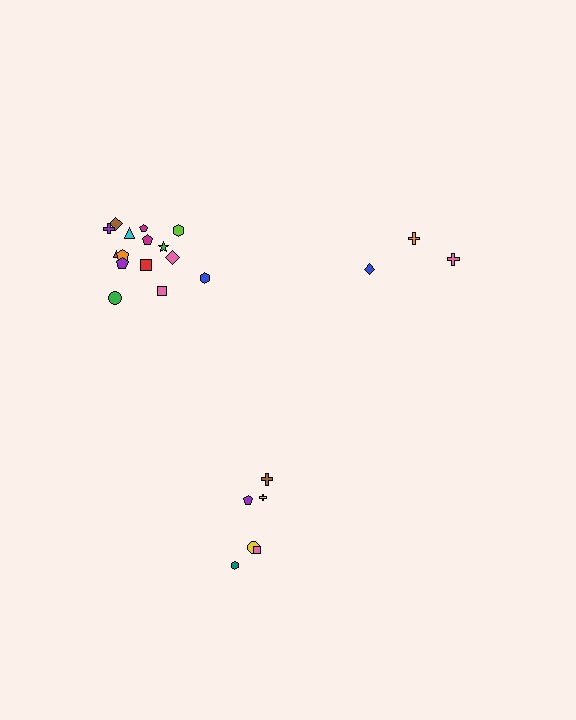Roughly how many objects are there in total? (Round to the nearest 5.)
Roughly 25 objects in total.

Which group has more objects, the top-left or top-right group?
The top-left group.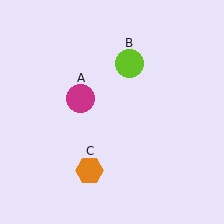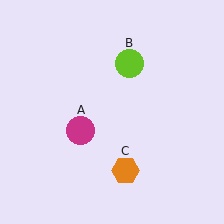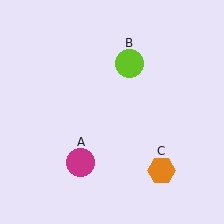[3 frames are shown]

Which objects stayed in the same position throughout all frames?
Lime circle (object B) remained stationary.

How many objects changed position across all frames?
2 objects changed position: magenta circle (object A), orange hexagon (object C).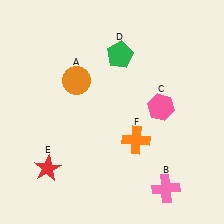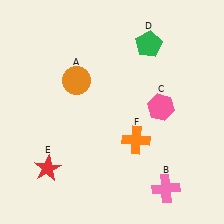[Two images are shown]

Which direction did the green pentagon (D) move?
The green pentagon (D) moved right.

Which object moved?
The green pentagon (D) moved right.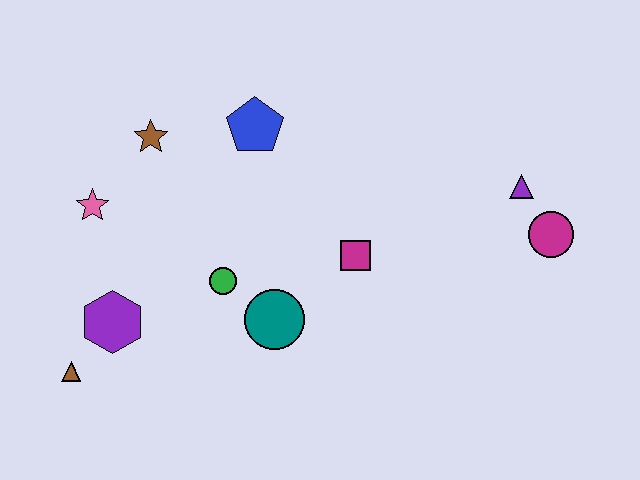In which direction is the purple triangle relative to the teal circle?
The purple triangle is to the right of the teal circle.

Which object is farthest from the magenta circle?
The brown triangle is farthest from the magenta circle.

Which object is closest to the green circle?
The teal circle is closest to the green circle.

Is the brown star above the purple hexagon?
Yes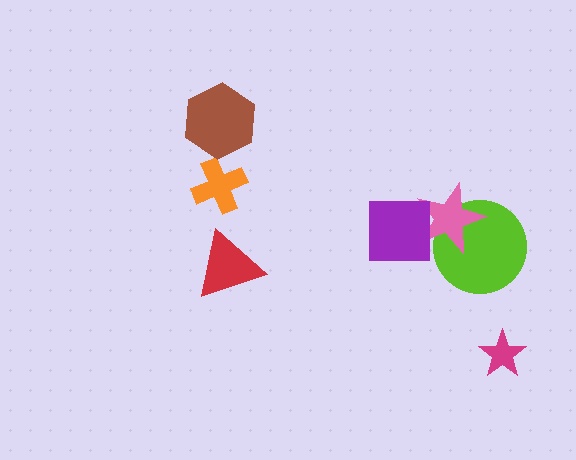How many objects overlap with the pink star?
2 objects overlap with the pink star.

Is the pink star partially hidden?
Yes, it is partially covered by another shape.